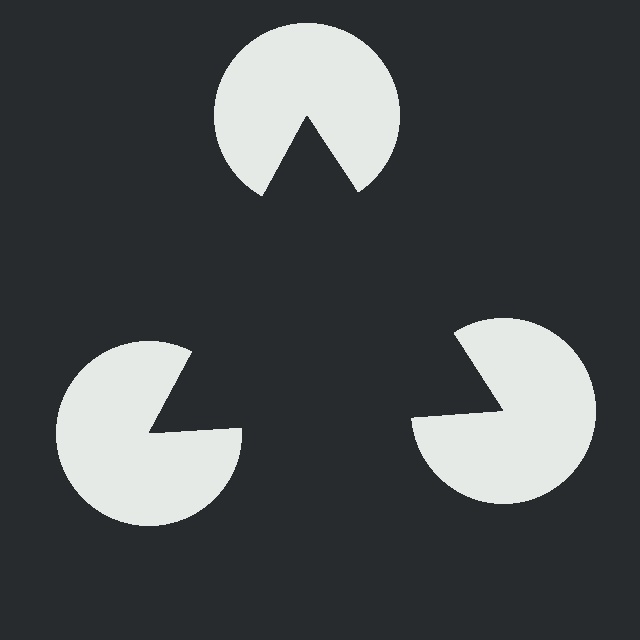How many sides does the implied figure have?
3 sides.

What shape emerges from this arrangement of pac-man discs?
An illusory triangle — its edges are inferred from the aligned wedge cuts in the pac-man discs, not physically drawn.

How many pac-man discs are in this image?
There are 3 — one at each vertex of the illusory triangle.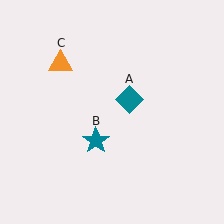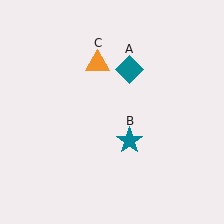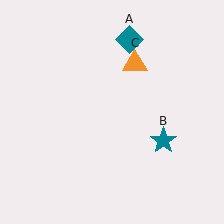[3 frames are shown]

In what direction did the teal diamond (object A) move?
The teal diamond (object A) moved up.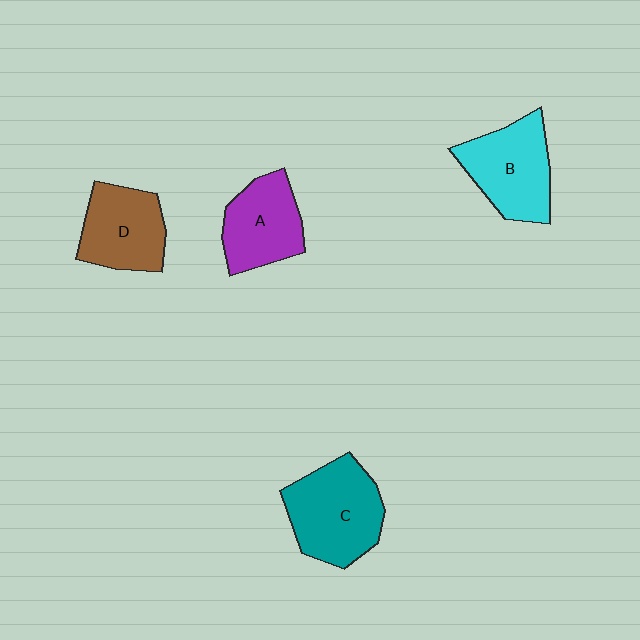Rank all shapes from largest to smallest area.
From largest to smallest: C (teal), B (cyan), D (brown), A (purple).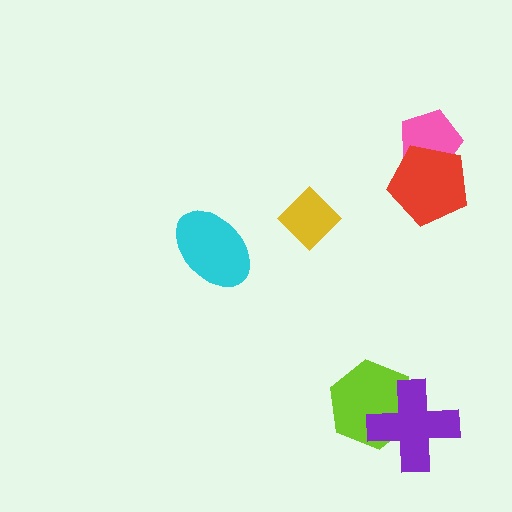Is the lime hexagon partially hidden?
Yes, it is partially covered by another shape.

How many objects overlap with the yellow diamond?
0 objects overlap with the yellow diamond.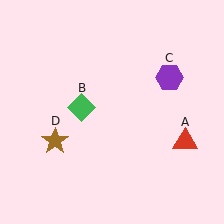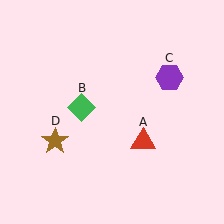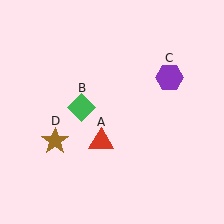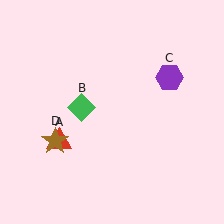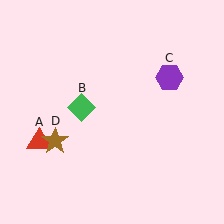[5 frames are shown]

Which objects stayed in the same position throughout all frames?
Green diamond (object B) and purple hexagon (object C) and brown star (object D) remained stationary.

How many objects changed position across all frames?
1 object changed position: red triangle (object A).